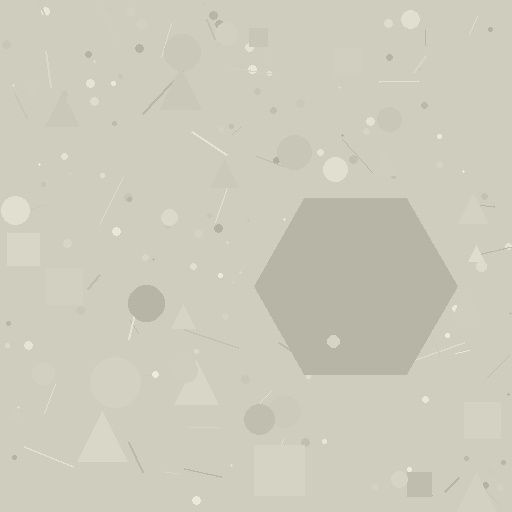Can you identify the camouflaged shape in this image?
The camouflaged shape is a hexagon.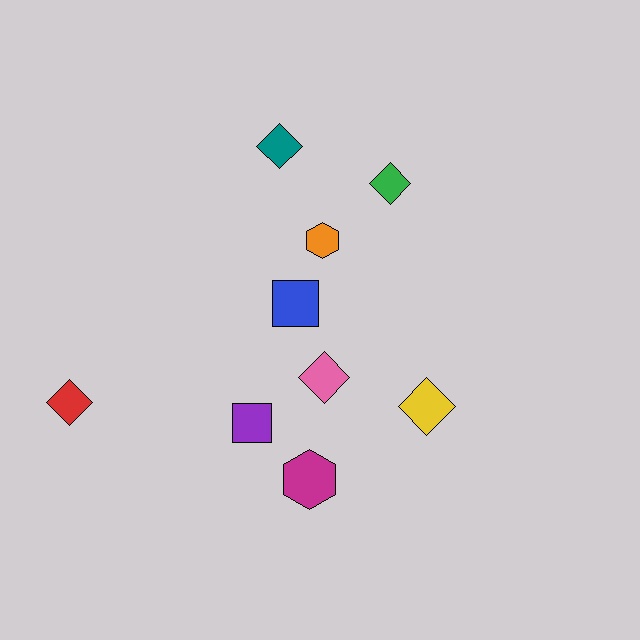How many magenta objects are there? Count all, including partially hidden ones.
There is 1 magenta object.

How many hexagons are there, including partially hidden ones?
There are 2 hexagons.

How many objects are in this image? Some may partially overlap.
There are 9 objects.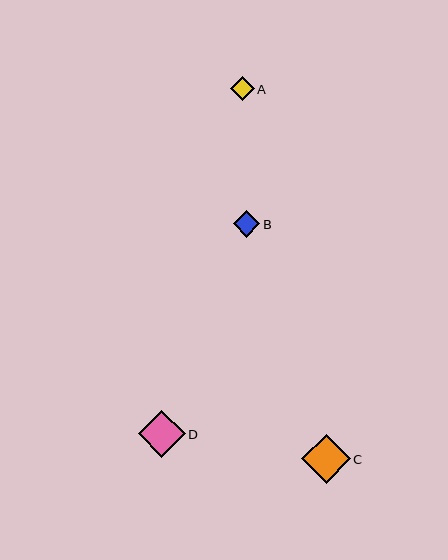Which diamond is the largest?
Diamond C is the largest with a size of approximately 49 pixels.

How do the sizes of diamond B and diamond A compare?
Diamond B and diamond A are approximately the same size.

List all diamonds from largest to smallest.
From largest to smallest: C, D, B, A.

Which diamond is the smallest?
Diamond A is the smallest with a size of approximately 24 pixels.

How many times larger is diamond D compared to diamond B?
Diamond D is approximately 1.8 times the size of diamond B.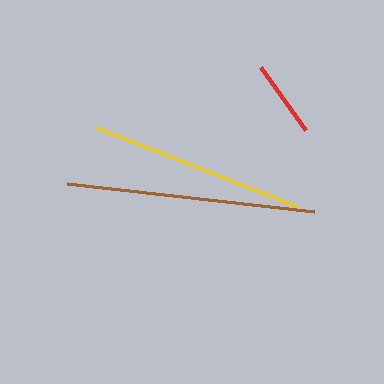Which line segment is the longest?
The brown line is the longest at approximately 249 pixels.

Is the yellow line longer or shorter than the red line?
The yellow line is longer than the red line.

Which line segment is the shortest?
The red line is the shortest at approximately 77 pixels.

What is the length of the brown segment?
The brown segment is approximately 249 pixels long.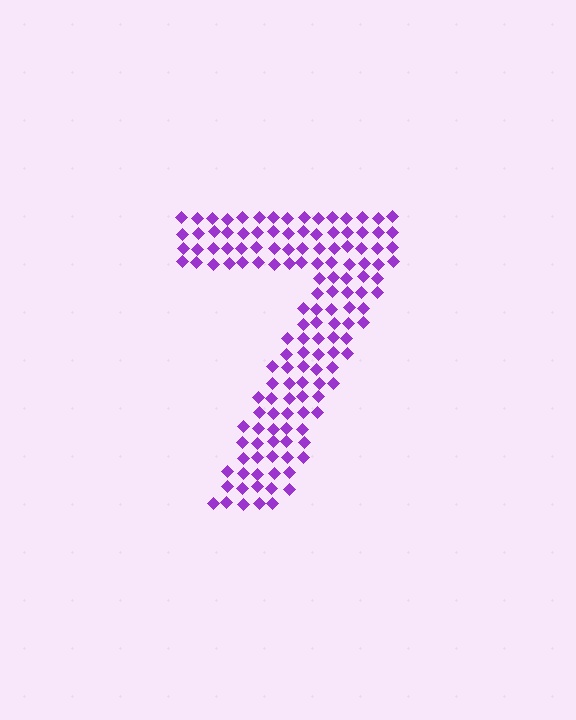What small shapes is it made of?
It is made of small diamonds.